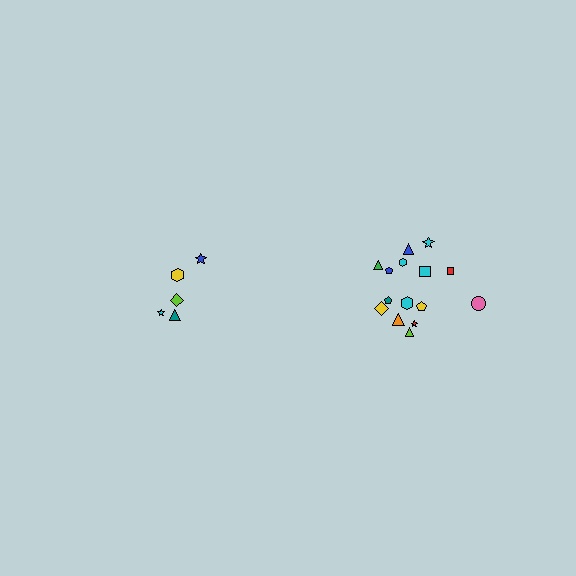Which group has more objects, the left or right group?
The right group.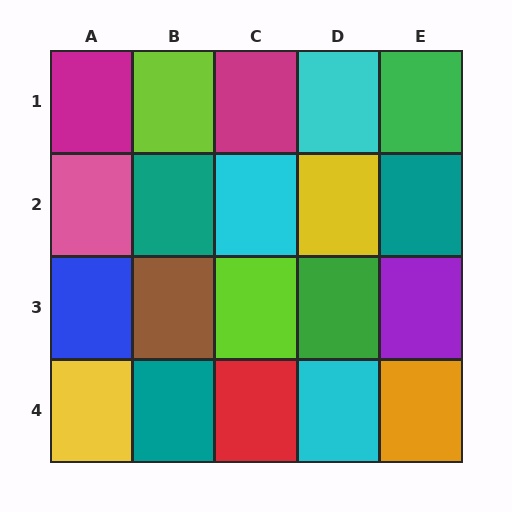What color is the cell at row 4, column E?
Orange.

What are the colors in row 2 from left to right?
Pink, teal, cyan, yellow, teal.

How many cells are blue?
1 cell is blue.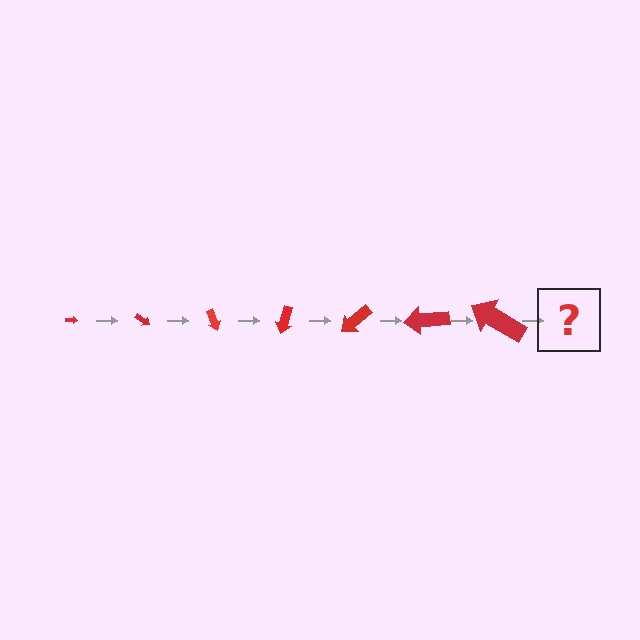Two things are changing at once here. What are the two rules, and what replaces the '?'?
The two rules are that the arrow grows larger each step and it rotates 35 degrees each step. The '?' should be an arrow, larger than the previous one and rotated 245 degrees from the start.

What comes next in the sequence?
The next element should be an arrow, larger than the previous one and rotated 245 degrees from the start.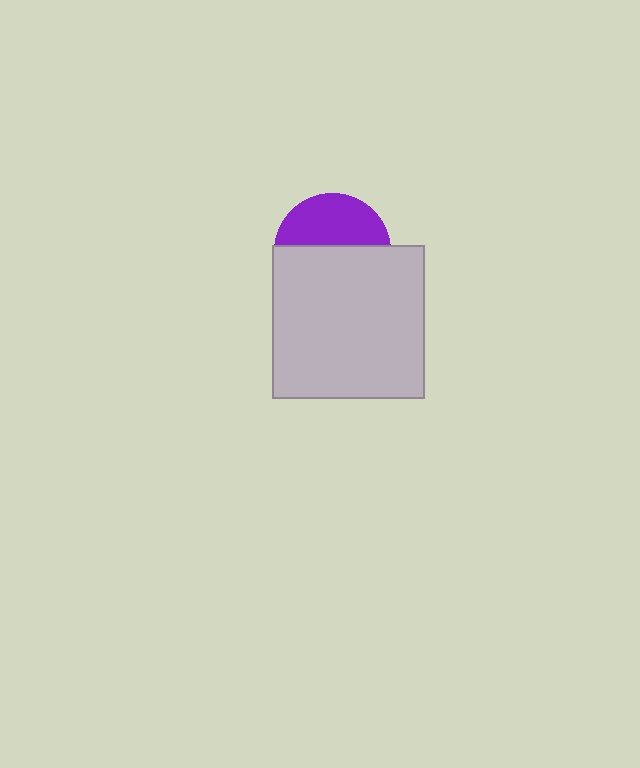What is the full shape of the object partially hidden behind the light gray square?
The partially hidden object is a purple circle.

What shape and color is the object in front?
The object in front is a light gray square.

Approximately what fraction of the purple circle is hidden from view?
Roughly 57% of the purple circle is hidden behind the light gray square.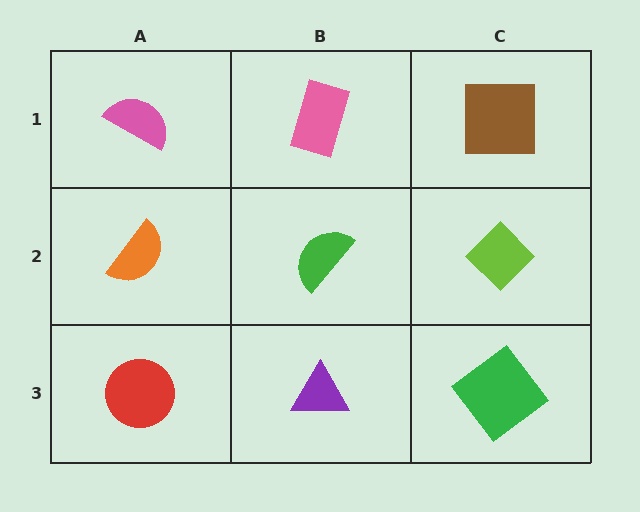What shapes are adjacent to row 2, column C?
A brown square (row 1, column C), a green diamond (row 3, column C), a green semicircle (row 2, column B).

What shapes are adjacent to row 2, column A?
A pink semicircle (row 1, column A), a red circle (row 3, column A), a green semicircle (row 2, column B).